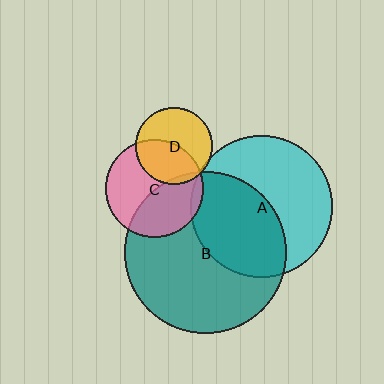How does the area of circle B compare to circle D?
Approximately 4.4 times.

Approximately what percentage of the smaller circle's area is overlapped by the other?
Approximately 40%.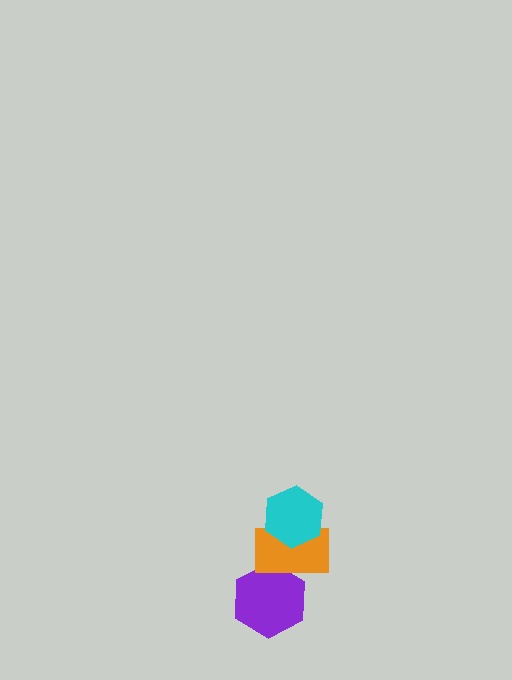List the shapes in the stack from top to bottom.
From top to bottom: the cyan hexagon, the orange rectangle, the purple hexagon.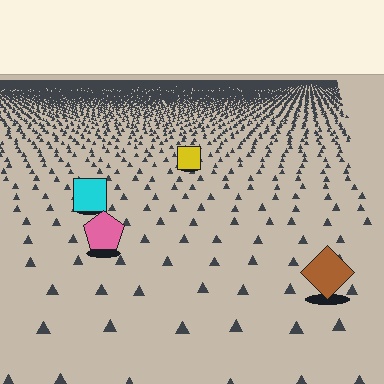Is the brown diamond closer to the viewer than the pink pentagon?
Yes. The brown diamond is closer — you can tell from the texture gradient: the ground texture is coarser near it.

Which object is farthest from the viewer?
The yellow square is farthest from the viewer. It appears smaller and the ground texture around it is denser.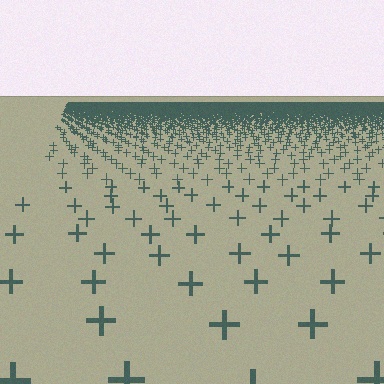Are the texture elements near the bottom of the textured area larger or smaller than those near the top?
Larger. Near the bottom, elements are closer to the viewer and appear at a bigger on-screen size.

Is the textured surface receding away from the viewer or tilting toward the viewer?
The surface is receding away from the viewer. Texture elements get smaller and denser toward the top.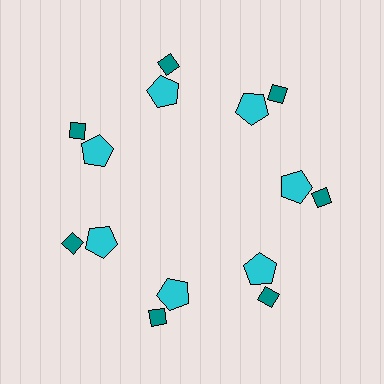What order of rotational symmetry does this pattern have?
This pattern has 7-fold rotational symmetry.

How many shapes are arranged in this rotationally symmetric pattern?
There are 14 shapes, arranged in 7 groups of 2.